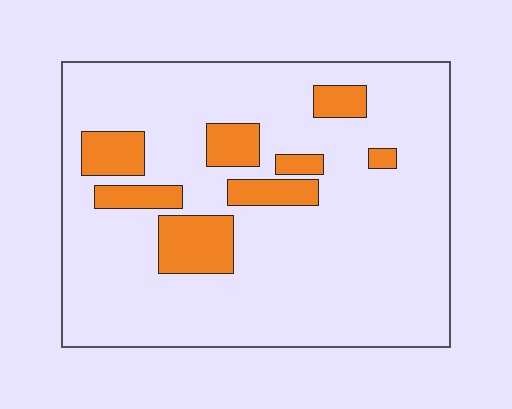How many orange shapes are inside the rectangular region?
8.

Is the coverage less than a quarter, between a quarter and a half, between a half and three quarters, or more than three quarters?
Less than a quarter.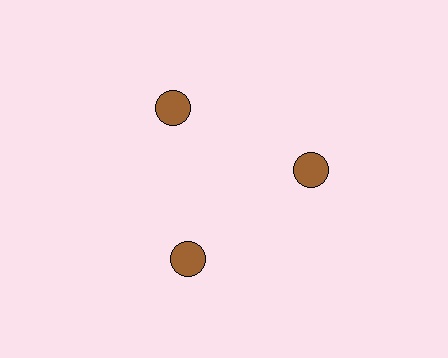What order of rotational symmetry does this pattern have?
This pattern has 3-fold rotational symmetry.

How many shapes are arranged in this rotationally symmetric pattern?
There are 3 shapes, arranged in 3 groups of 1.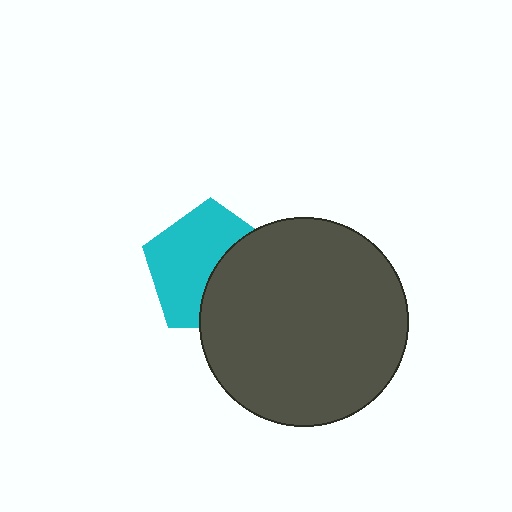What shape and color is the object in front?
The object in front is a dark gray circle.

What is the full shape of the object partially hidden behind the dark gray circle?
The partially hidden object is a cyan pentagon.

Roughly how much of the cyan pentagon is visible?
About half of it is visible (roughly 59%).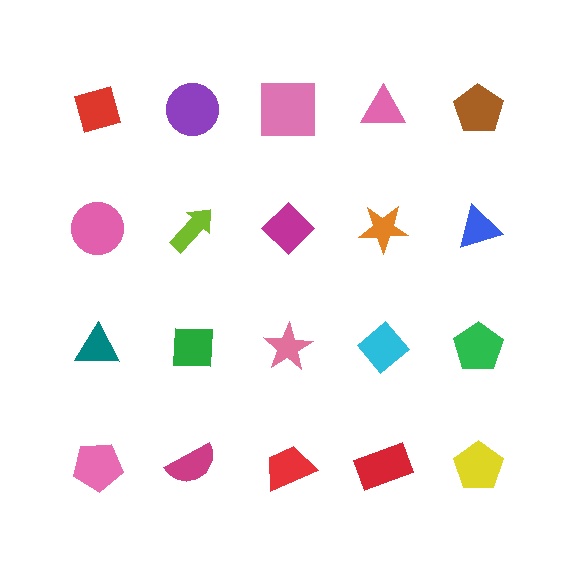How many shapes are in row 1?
5 shapes.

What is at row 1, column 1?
A red diamond.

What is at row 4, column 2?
A magenta semicircle.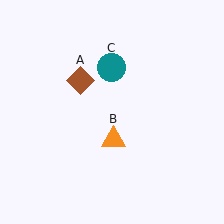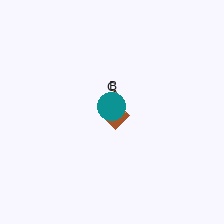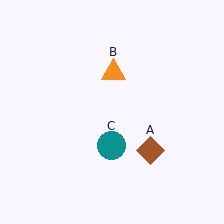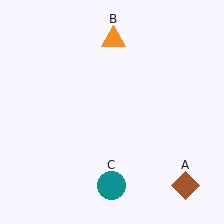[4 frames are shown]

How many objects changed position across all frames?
3 objects changed position: brown diamond (object A), orange triangle (object B), teal circle (object C).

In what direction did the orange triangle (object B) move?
The orange triangle (object B) moved up.